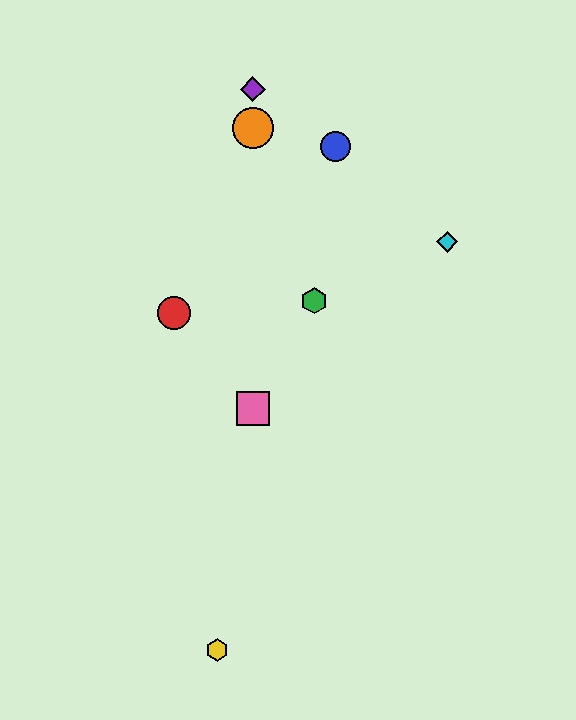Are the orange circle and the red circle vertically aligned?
No, the orange circle is at x≈253 and the red circle is at x≈174.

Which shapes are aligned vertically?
The purple diamond, the orange circle, the pink square are aligned vertically.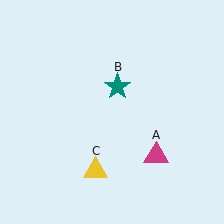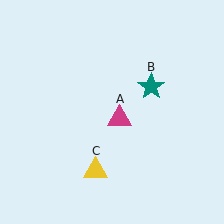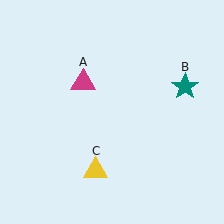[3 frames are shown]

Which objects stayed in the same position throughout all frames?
Yellow triangle (object C) remained stationary.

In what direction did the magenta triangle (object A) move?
The magenta triangle (object A) moved up and to the left.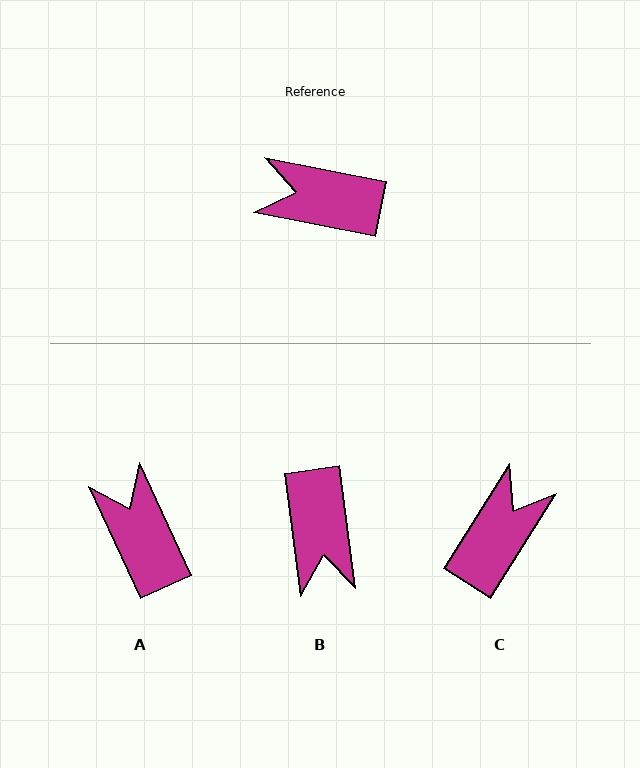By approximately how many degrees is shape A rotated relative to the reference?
Approximately 54 degrees clockwise.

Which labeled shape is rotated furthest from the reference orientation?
C, about 111 degrees away.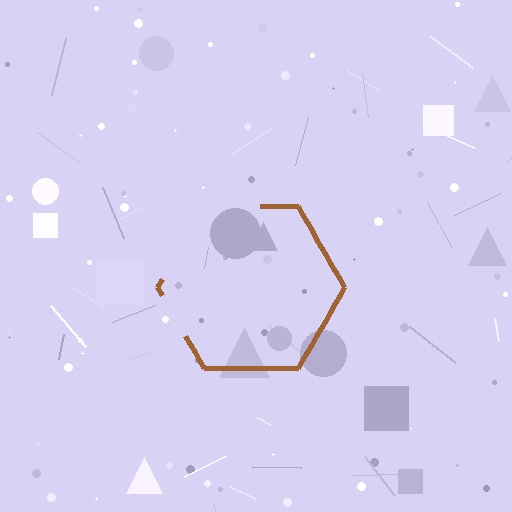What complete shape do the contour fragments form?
The contour fragments form a hexagon.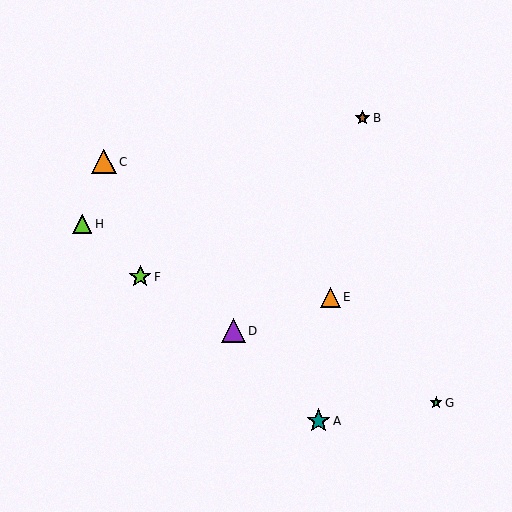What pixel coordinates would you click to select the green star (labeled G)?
Click at (436, 403) to select the green star G.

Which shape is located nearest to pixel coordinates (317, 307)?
The orange triangle (labeled E) at (330, 297) is nearest to that location.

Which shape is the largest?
The orange triangle (labeled C) is the largest.